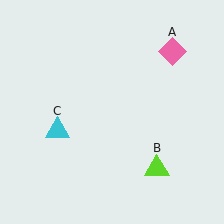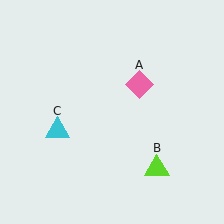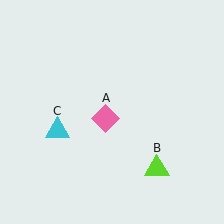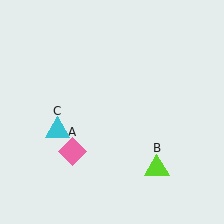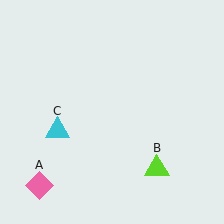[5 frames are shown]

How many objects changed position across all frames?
1 object changed position: pink diamond (object A).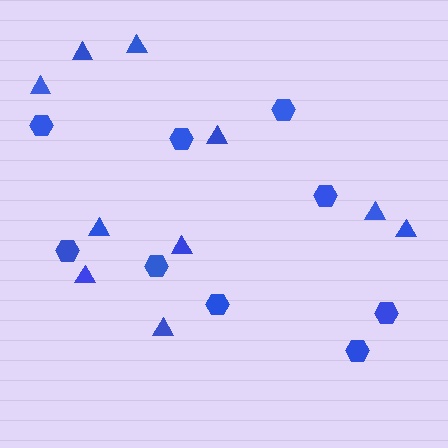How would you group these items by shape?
There are 2 groups: one group of triangles (10) and one group of hexagons (9).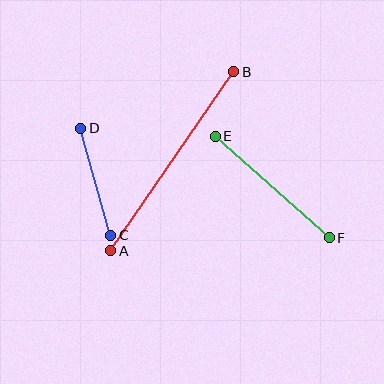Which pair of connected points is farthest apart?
Points A and B are farthest apart.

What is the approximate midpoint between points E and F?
The midpoint is at approximately (272, 187) pixels.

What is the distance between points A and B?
The distance is approximately 217 pixels.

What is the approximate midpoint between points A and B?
The midpoint is at approximately (172, 161) pixels.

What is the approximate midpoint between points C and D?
The midpoint is at approximately (96, 182) pixels.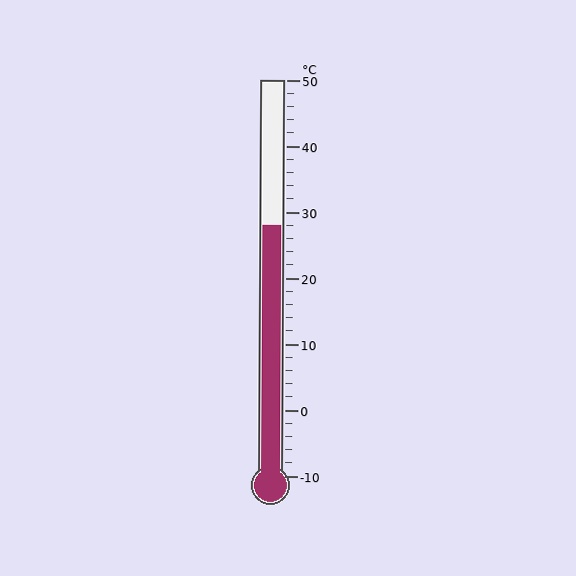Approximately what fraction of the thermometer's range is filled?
The thermometer is filled to approximately 65% of its range.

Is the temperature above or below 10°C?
The temperature is above 10°C.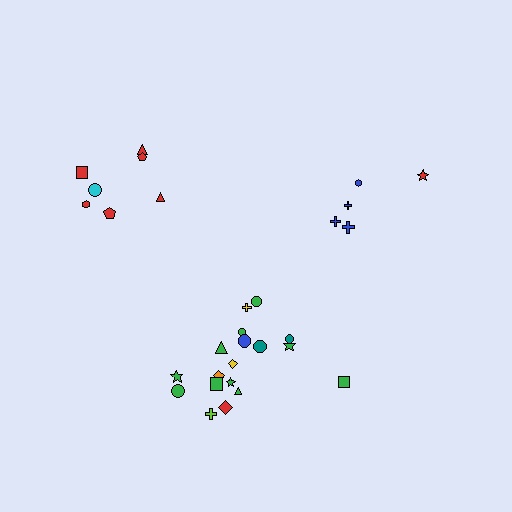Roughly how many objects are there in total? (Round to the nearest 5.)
Roughly 30 objects in total.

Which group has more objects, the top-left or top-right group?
The top-left group.